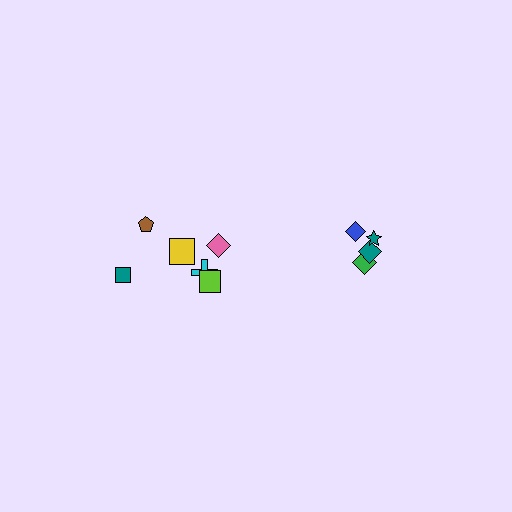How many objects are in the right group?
There are 4 objects.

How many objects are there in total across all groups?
There are 10 objects.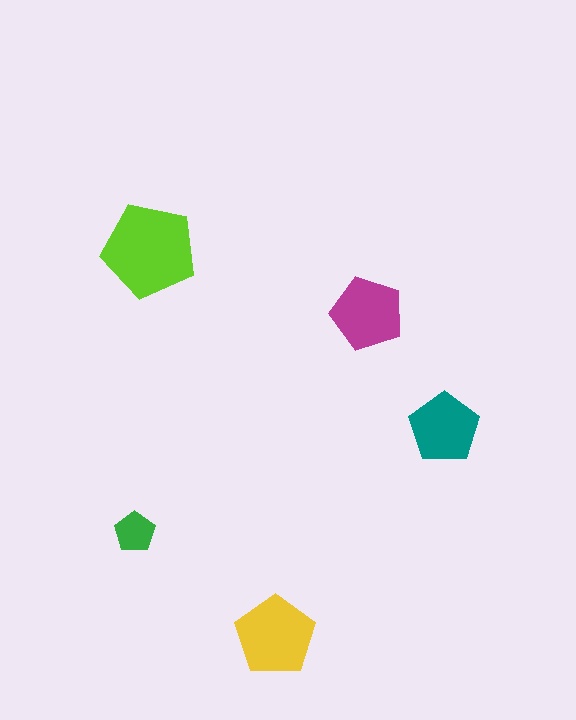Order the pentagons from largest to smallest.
the lime one, the yellow one, the magenta one, the teal one, the green one.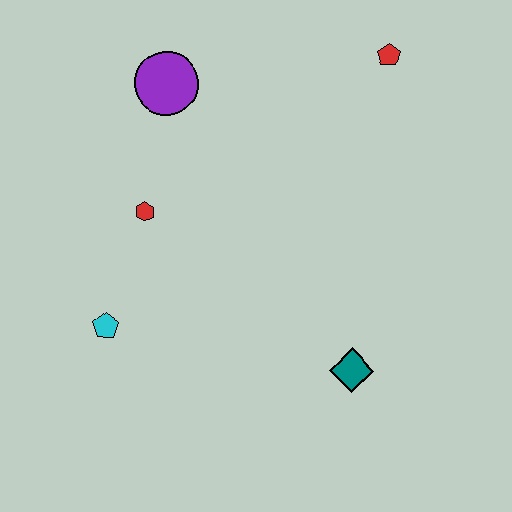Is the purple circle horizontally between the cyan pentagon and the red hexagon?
No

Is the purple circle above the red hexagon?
Yes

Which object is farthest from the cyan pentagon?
The red pentagon is farthest from the cyan pentagon.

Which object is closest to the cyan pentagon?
The red hexagon is closest to the cyan pentagon.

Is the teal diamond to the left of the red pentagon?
Yes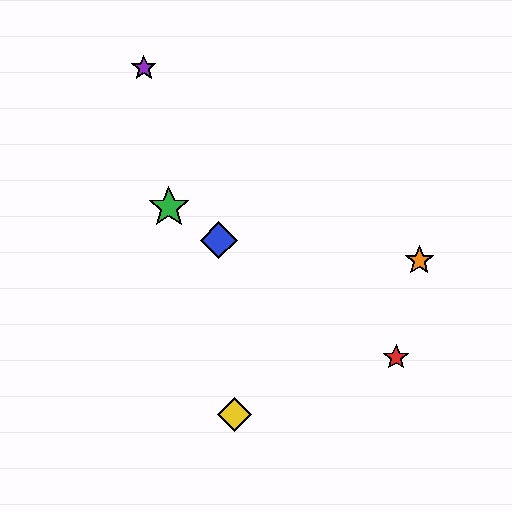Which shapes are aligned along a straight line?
The red star, the blue diamond, the green star are aligned along a straight line.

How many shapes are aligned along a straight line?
3 shapes (the red star, the blue diamond, the green star) are aligned along a straight line.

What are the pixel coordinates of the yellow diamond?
The yellow diamond is at (235, 414).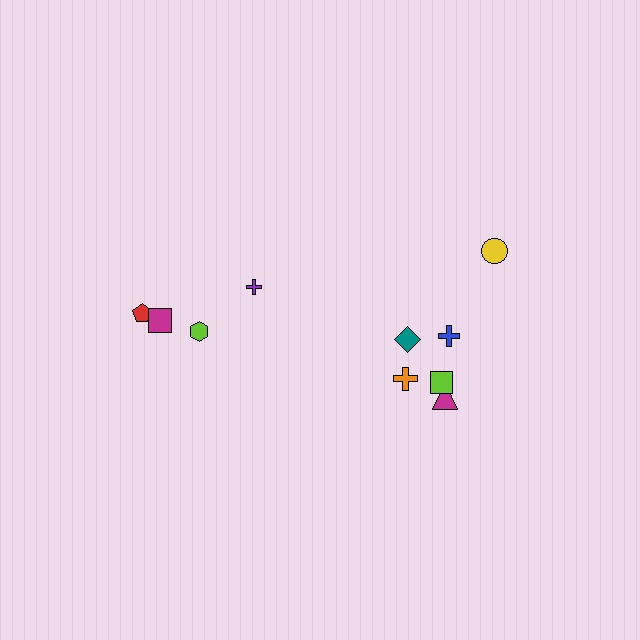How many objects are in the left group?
There are 4 objects.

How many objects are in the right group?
There are 6 objects.